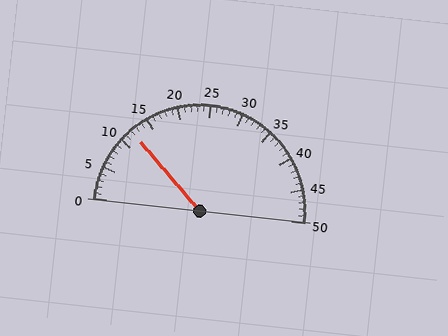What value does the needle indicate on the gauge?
The needle indicates approximately 12.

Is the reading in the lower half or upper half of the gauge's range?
The reading is in the lower half of the range (0 to 50).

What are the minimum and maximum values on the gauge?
The gauge ranges from 0 to 50.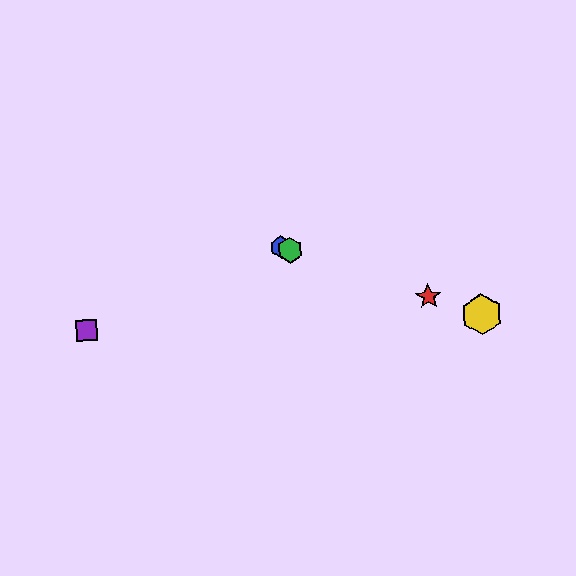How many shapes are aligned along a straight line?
4 shapes (the red star, the blue hexagon, the green hexagon, the yellow hexagon) are aligned along a straight line.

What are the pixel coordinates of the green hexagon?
The green hexagon is at (290, 250).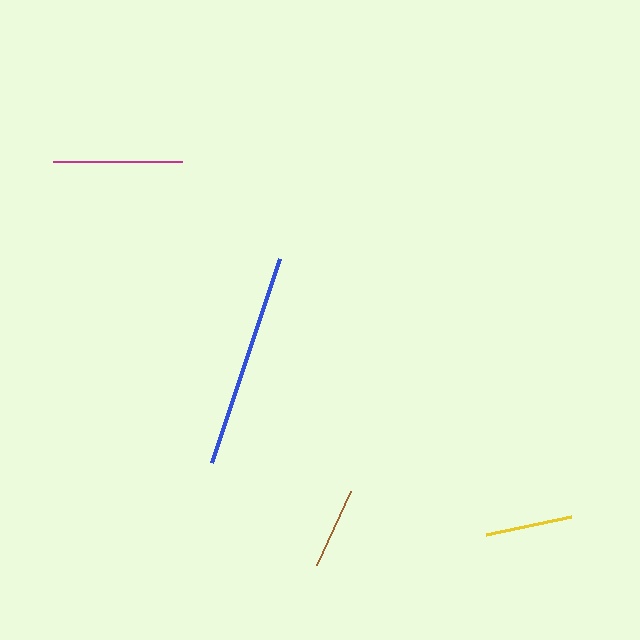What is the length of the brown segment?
The brown segment is approximately 81 pixels long.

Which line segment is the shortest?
The brown line is the shortest at approximately 81 pixels.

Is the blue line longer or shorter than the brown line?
The blue line is longer than the brown line.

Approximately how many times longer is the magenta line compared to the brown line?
The magenta line is approximately 1.6 times the length of the brown line.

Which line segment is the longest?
The blue line is the longest at approximately 214 pixels.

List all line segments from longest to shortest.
From longest to shortest: blue, magenta, yellow, brown.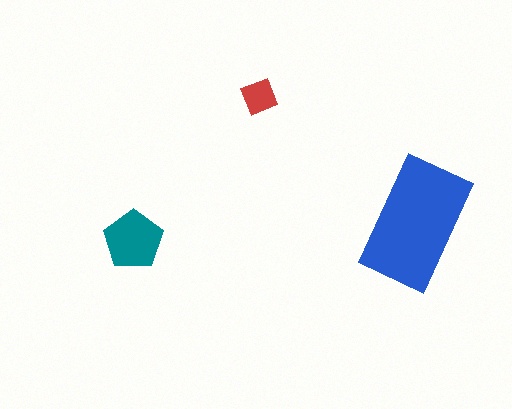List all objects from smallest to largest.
The red diamond, the teal pentagon, the blue rectangle.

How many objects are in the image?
There are 3 objects in the image.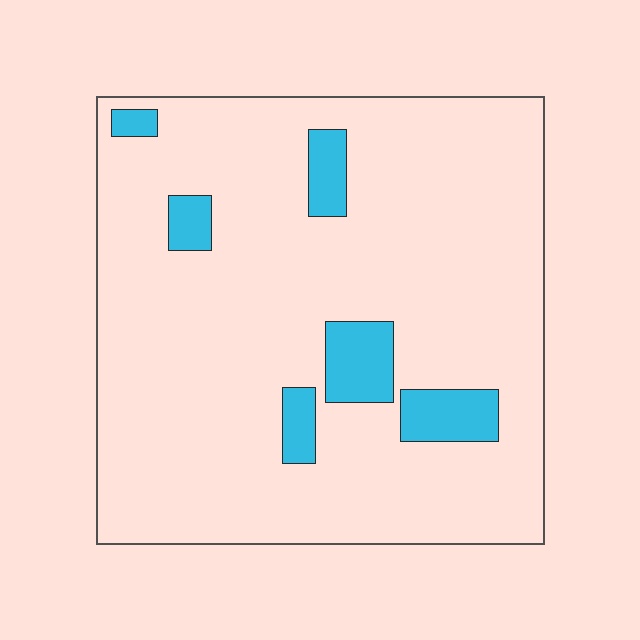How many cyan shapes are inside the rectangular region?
6.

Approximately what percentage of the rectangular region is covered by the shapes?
Approximately 10%.